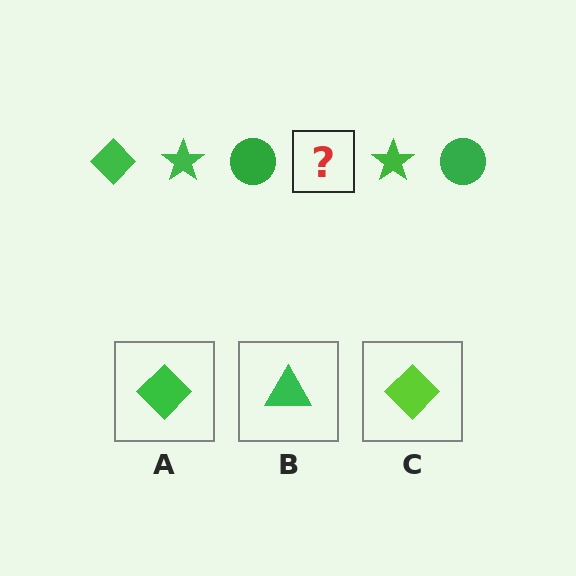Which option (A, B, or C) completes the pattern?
A.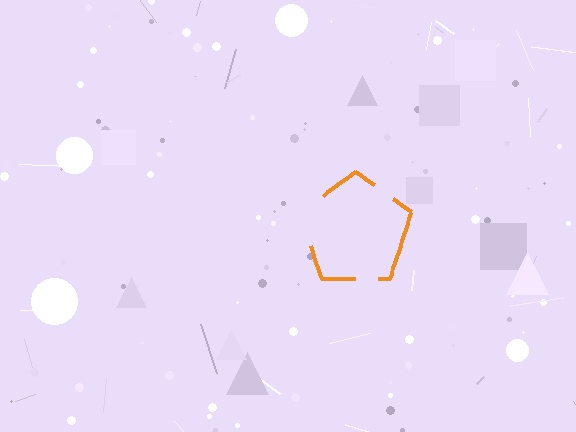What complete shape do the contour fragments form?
The contour fragments form a pentagon.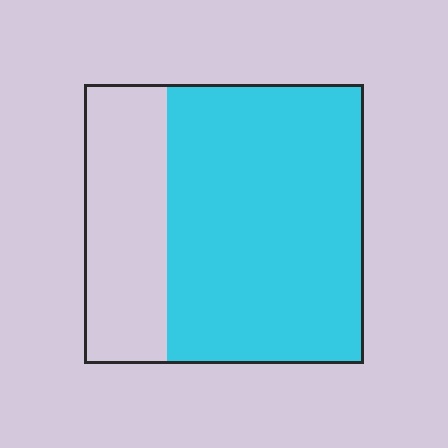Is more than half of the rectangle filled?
Yes.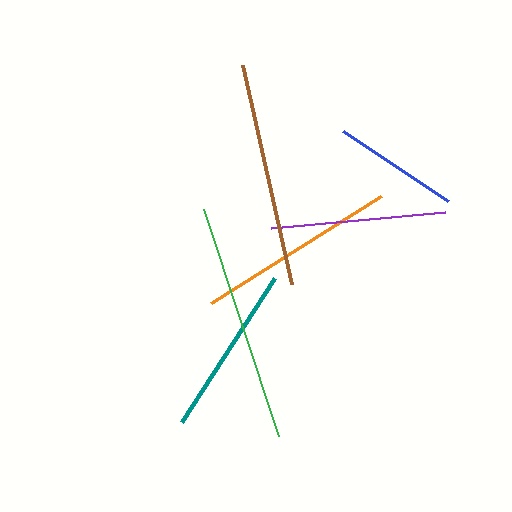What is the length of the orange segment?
The orange segment is approximately 201 pixels long.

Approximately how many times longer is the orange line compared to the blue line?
The orange line is approximately 1.6 times the length of the blue line.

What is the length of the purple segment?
The purple segment is approximately 175 pixels long.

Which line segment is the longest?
The green line is the longest at approximately 240 pixels.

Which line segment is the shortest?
The blue line is the shortest at approximately 127 pixels.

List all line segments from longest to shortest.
From longest to shortest: green, brown, orange, purple, teal, blue.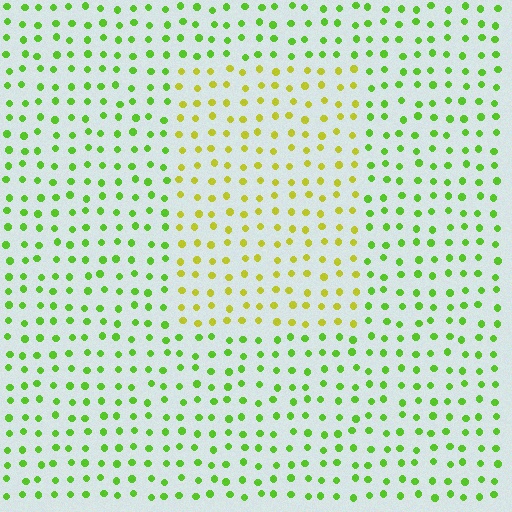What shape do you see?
I see a rectangle.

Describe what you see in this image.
The image is filled with small lime elements in a uniform arrangement. A rectangle-shaped region is visible where the elements are tinted to a slightly different hue, forming a subtle color boundary.